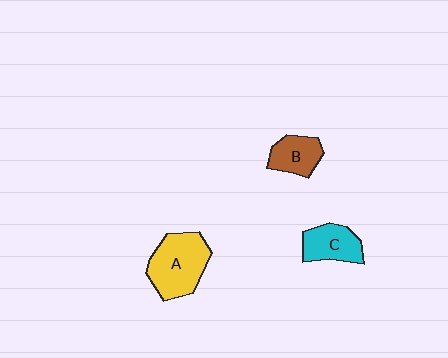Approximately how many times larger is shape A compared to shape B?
Approximately 1.8 times.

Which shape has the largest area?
Shape A (yellow).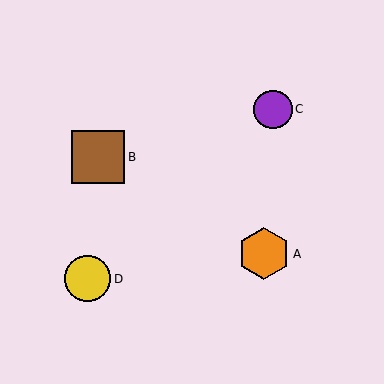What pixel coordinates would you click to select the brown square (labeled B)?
Click at (98, 157) to select the brown square B.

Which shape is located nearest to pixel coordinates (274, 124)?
The purple circle (labeled C) at (273, 109) is nearest to that location.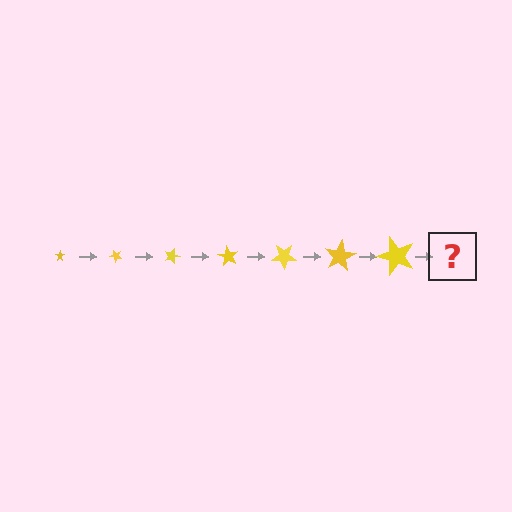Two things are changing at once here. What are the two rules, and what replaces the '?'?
The two rules are that the star grows larger each step and it rotates 45 degrees each step. The '?' should be a star, larger than the previous one and rotated 315 degrees from the start.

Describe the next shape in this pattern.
It should be a star, larger than the previous one and rotated 315 degrees from the start.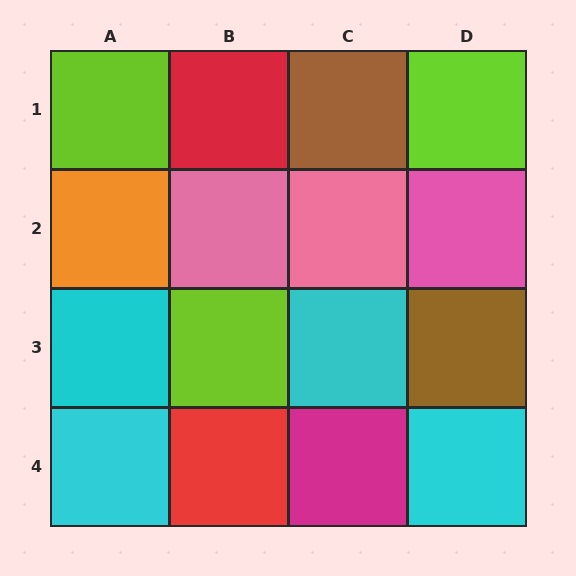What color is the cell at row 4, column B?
Red.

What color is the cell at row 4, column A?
Cyan.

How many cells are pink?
3 cells are pink.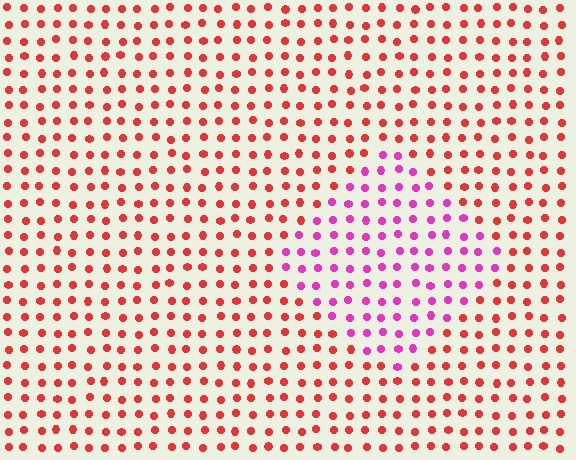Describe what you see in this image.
The image is filled with small red elements in a uniform arrangement. A diamond-shaped region is visible where the elements are tinted to a slightly different hue, forming a subtle color boundary.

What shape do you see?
I see a diamond.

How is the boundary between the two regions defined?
The boundary is defined purely by a slight shift in hue (about 48 degrees). Spacing, size, and orientation are identical on both sides.